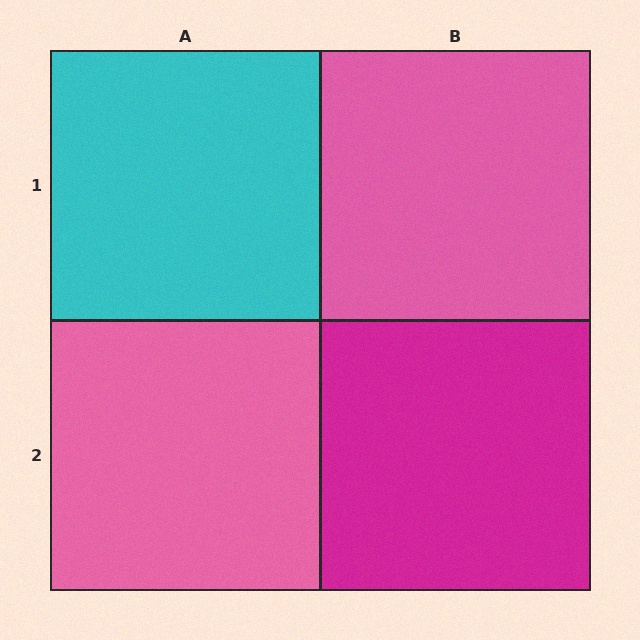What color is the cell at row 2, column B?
Magenta.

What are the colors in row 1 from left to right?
Cyan, pink.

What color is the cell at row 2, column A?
Pink.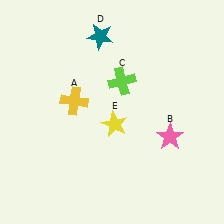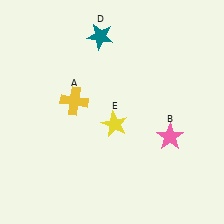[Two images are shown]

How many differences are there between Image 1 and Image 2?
There is 1 difference between the two images.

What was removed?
The lime cross (C) was removed in Image 2.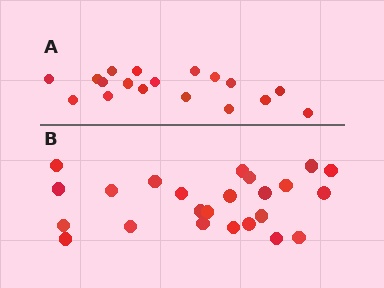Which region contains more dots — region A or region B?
Region B (the bottom region) has more dots.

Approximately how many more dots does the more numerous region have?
Region B has about 6 more dots than region A.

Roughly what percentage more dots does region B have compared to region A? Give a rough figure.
About 35% more.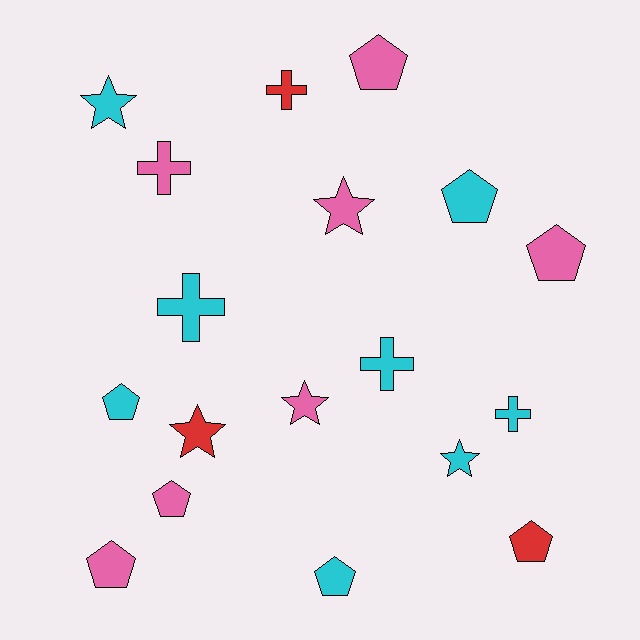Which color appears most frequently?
Cyan, with 8 objects.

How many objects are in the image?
There are 18 objects.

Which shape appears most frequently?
Pentagon, with 8 objects.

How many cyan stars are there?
There are 2 cyan stars.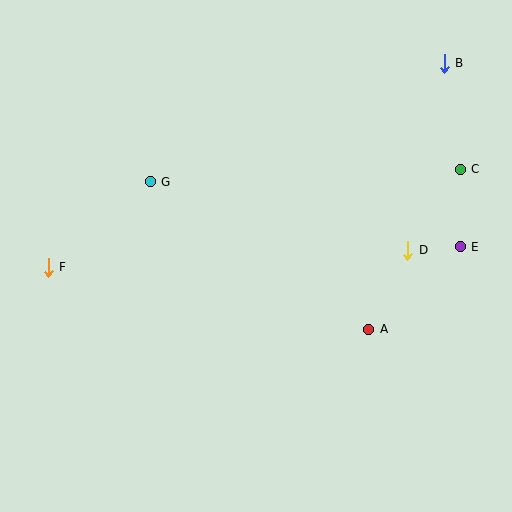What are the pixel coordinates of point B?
Point B is at (444, 63).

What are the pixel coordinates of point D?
Point D is at (408, 250).